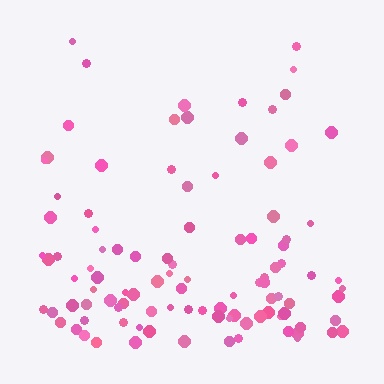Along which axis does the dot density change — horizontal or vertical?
Vertical.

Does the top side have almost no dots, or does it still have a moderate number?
Still a moderate number, just noticeably fewer than the bottom.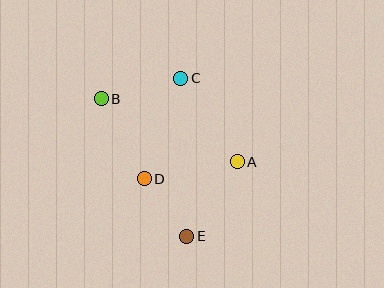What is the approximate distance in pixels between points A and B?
The distance between A and B is approximately 150 pixels.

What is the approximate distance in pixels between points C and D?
The distance between C and D is approximately 107 pixels.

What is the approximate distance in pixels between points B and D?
The distance between B and D is approximately 91 pixels.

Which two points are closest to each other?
Points D and E are closest to each other.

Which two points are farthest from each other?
Points B and E are farthest from each other.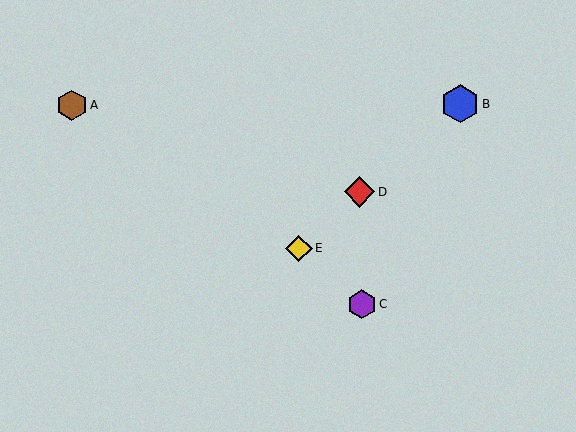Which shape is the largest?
The blue hexagon (labeled B) is the largest.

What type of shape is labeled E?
Shape E is a yellow diamond.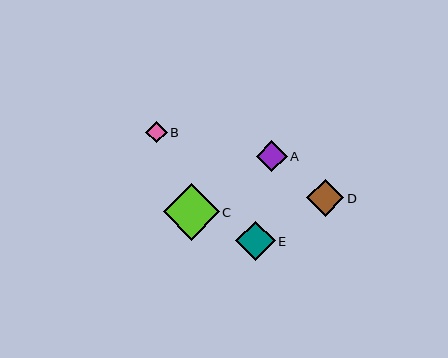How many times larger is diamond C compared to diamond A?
Diamond C is approximately 1.8 times the size of diamond A.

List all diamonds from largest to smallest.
From largest to smallest: C, E, D, A, B.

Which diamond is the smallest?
Diamond B is the smallest with a size of approximately 21 pixels.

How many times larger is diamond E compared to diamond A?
Diamond E is approximately 1.3 times the size of diamond A.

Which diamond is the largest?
Diamond C is the largest with a size of approximately 56 pixels.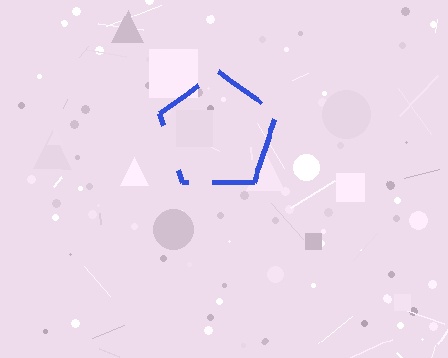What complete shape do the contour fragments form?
The contour fragments form a pentagon.